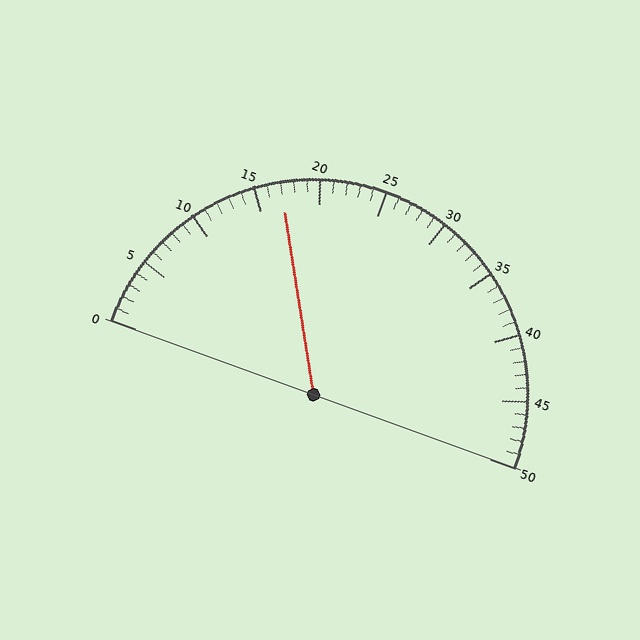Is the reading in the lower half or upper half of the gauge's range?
The reading is in the lower half of the range (0 to 50).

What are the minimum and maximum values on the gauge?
The gauge ranges from 0 to 50.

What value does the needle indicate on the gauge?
The needle indicates approximately 17.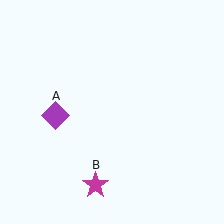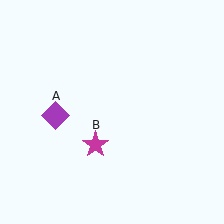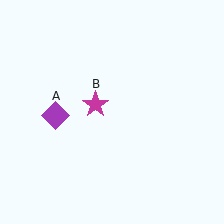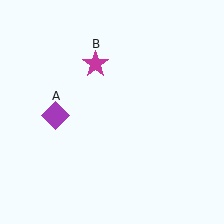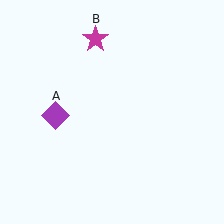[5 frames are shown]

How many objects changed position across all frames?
1 object changed position: magenta star (object B).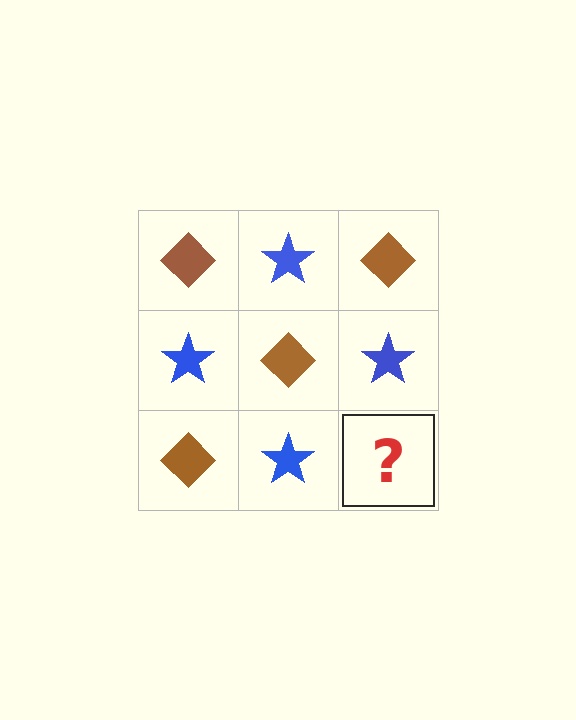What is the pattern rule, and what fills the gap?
The rule is that it alternates brown diamond and blue star in a checkerboard pattern. The gap should be filled with a brown diamond.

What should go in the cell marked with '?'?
The missing cell should contain a brown diamond.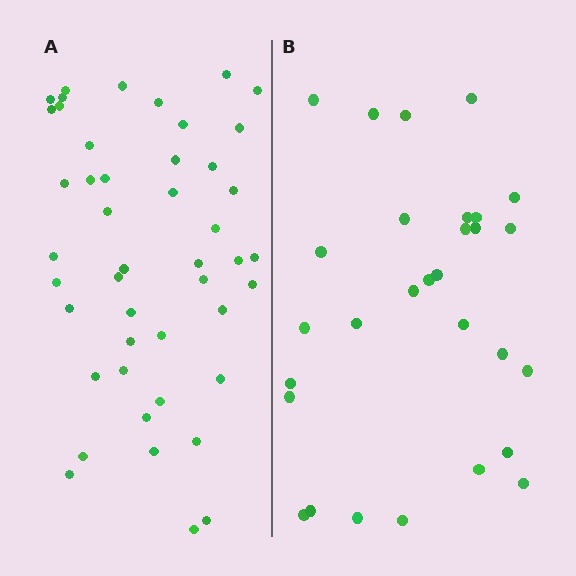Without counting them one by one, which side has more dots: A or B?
Region A (the left region) has more dots.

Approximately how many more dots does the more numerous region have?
Region A has approximately 15 more dots than region B.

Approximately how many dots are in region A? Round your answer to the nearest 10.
About 50 dots. (The exact count is 46, which rounds to 50.)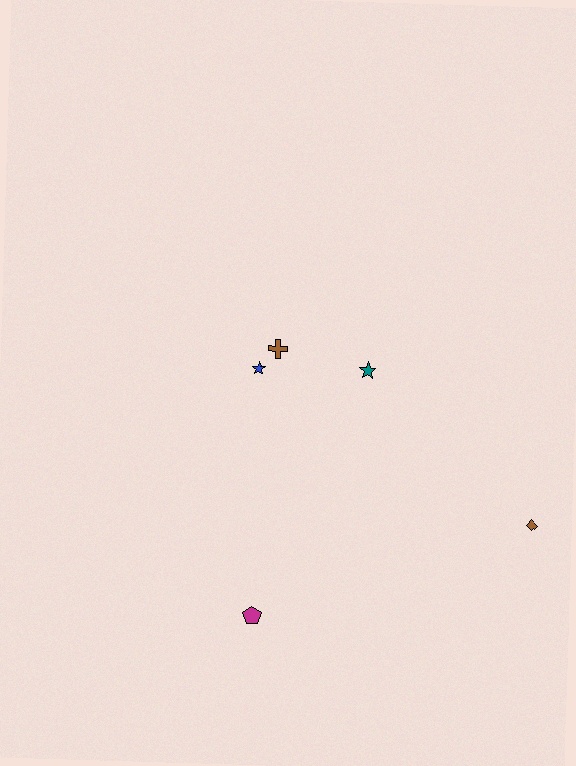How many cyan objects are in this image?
There are no cyan objects.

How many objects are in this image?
There are 5 objects.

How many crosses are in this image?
There is 1 cross.